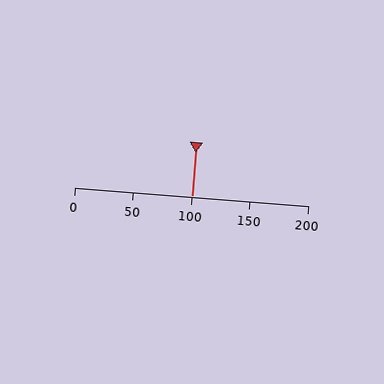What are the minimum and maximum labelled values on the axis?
The axis runs from 0 to 200.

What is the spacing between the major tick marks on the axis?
The major ticks are spaced 50 apart.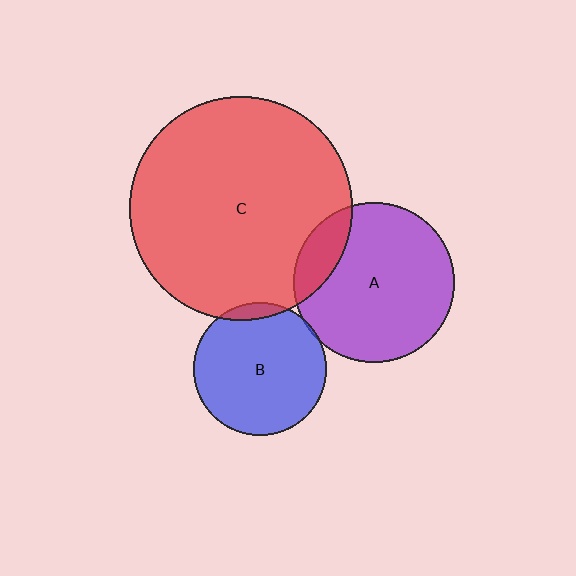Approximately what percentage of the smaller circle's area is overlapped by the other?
Approximately 5%.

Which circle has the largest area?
Circle C (red).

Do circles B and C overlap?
Yes.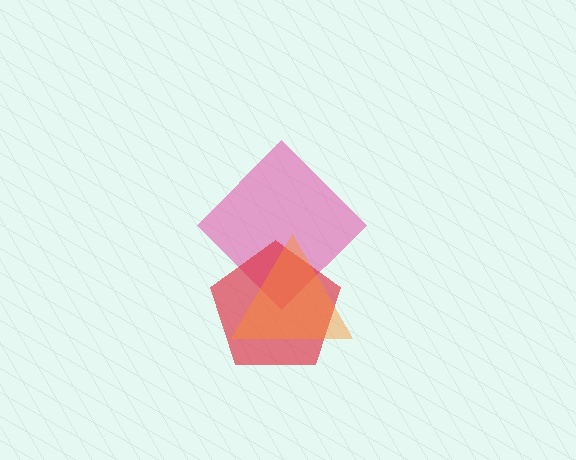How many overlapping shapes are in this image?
There are 3 overlapping shapes in the image.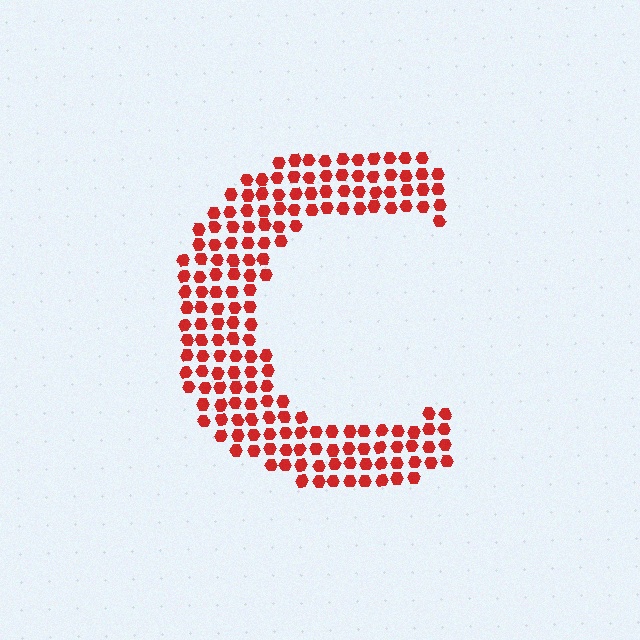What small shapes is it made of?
It is made of small hexagons.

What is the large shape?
The large shape is the letter C.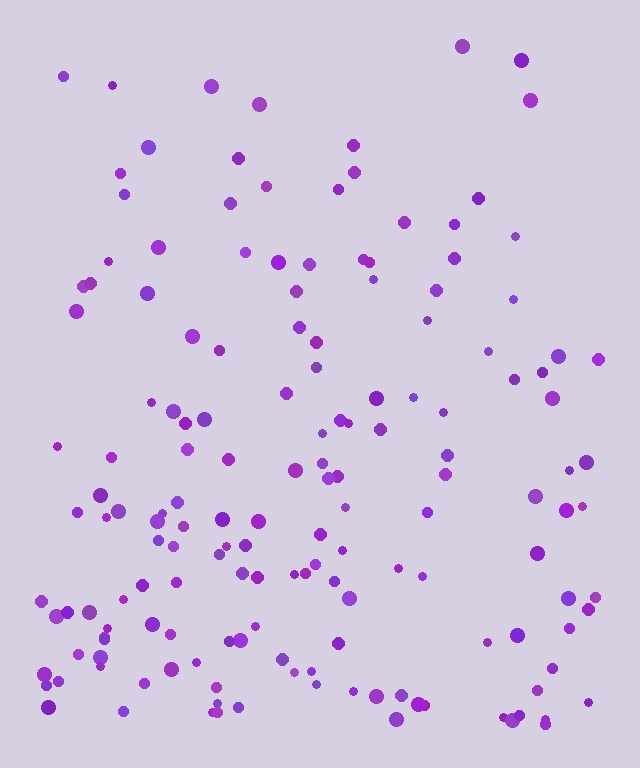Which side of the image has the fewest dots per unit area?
The top.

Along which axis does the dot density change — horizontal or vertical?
Vertical.